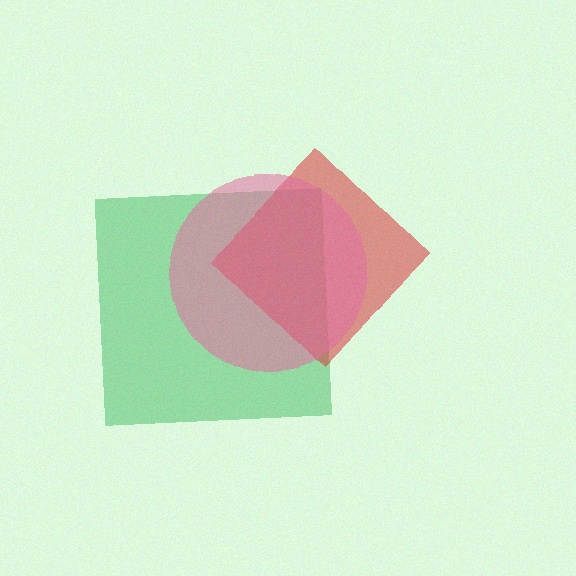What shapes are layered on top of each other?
The layered shapes are: a green square, a red diamond, a pink circle.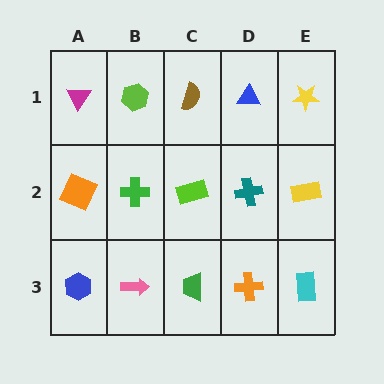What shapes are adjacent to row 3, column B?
A green cross (row 2, column B), a blue hexagon (row 3, column A), a green trapezoid (row 3, column C).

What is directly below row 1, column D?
A teal cross.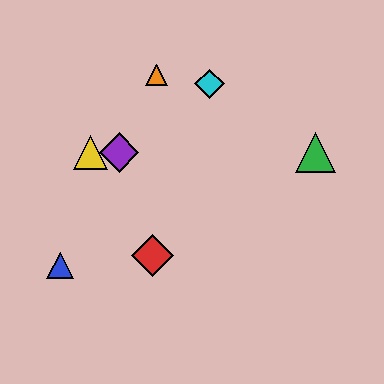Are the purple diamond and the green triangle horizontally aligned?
Yes, both are at y≈153.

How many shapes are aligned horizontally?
3 shapes (the green triangle, the yellow triangle, the purple diamond) are aligned horizontally.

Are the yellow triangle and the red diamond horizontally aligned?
No, the yellow triangle is at y≈153 and the red diamond is at y≈255.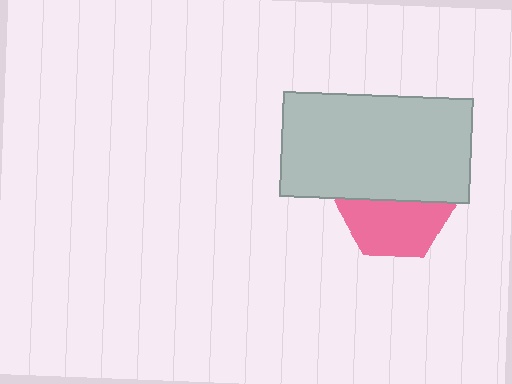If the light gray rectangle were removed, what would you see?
You would see the complete pink hexagon.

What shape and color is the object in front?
The object in front is a light gray rectangle.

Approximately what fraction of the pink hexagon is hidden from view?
Roughly 47% of the pink hexagon is hidden behind the light gray rectangle.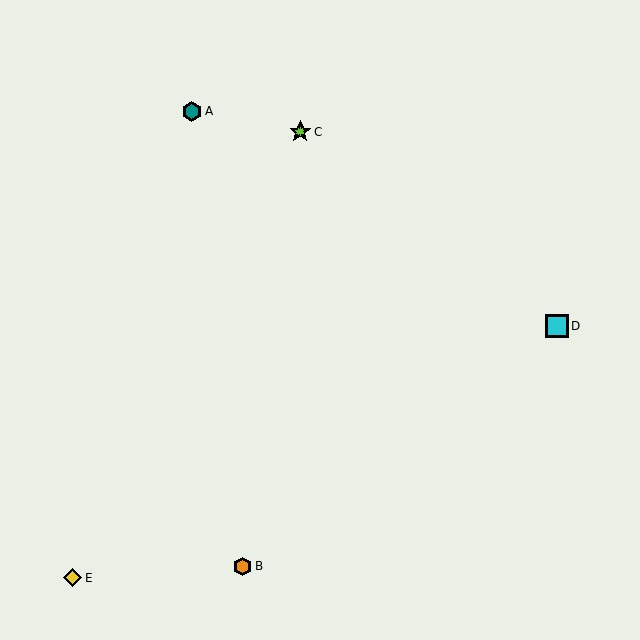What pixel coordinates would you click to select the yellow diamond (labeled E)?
Click at (73, 578) to select the yellow diamond E.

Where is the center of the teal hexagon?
The center of the teal hexagon is at (192, 111).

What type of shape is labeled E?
Shape E is a yellow diamond.